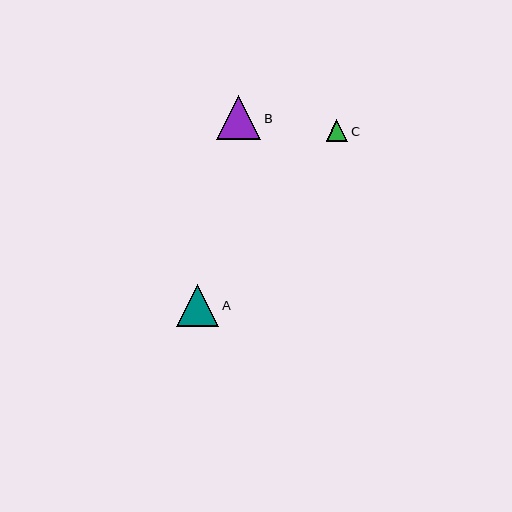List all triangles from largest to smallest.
From largest to smallest: B, A, C.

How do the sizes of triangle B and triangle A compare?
Triangle B and triangle A are approximately the same size.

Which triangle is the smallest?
Triangle C is the smallest with a size of approximately 22 pixels.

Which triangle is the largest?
Triangle B is the largest with a size of approximately 44 pixels.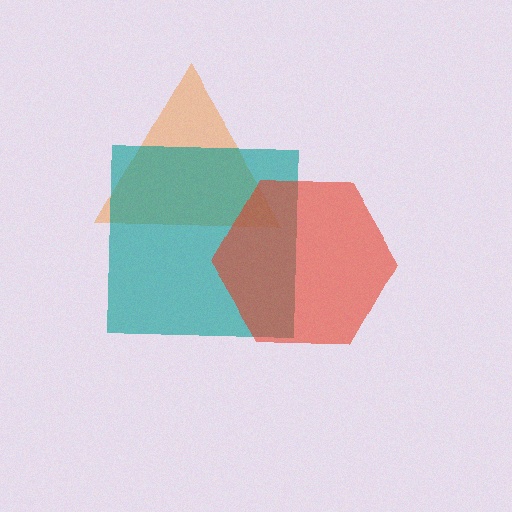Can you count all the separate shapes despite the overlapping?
Yes, there are 3 separate shapes.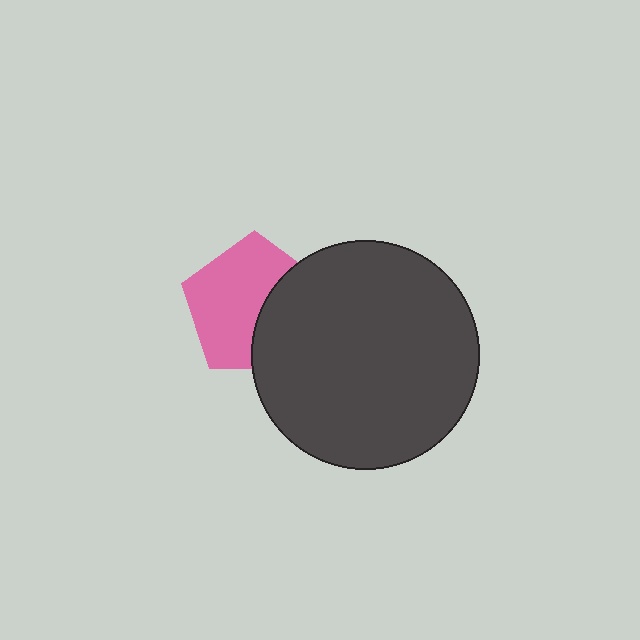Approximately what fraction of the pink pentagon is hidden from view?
Roughly 38% of the pink pentagon is hidden behind the dark gray circle.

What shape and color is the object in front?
The object in front is a dark gray circle.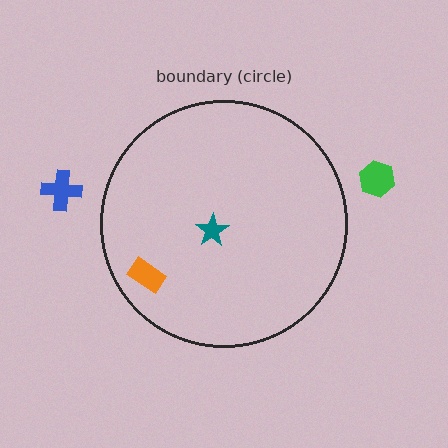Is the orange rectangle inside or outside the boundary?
Inside.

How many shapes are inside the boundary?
2 inside, 2 outside.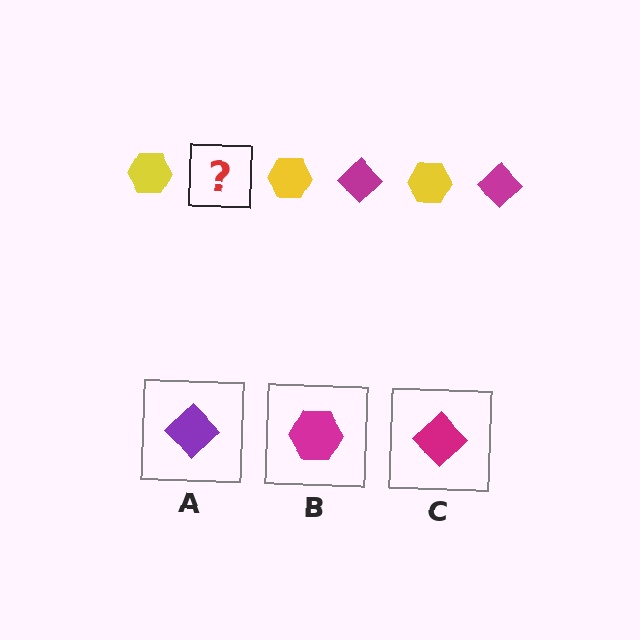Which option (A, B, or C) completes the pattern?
C.